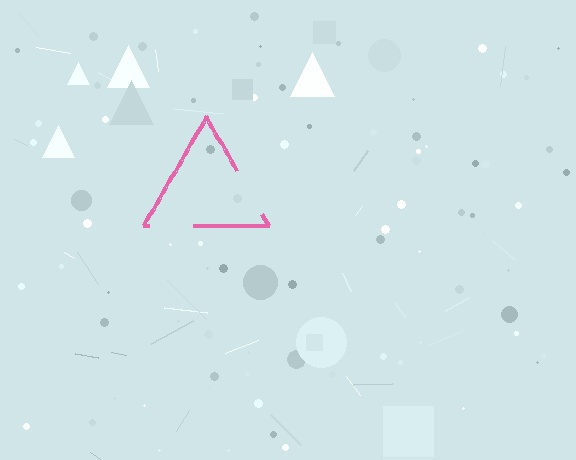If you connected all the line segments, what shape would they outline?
They would outline a triangle.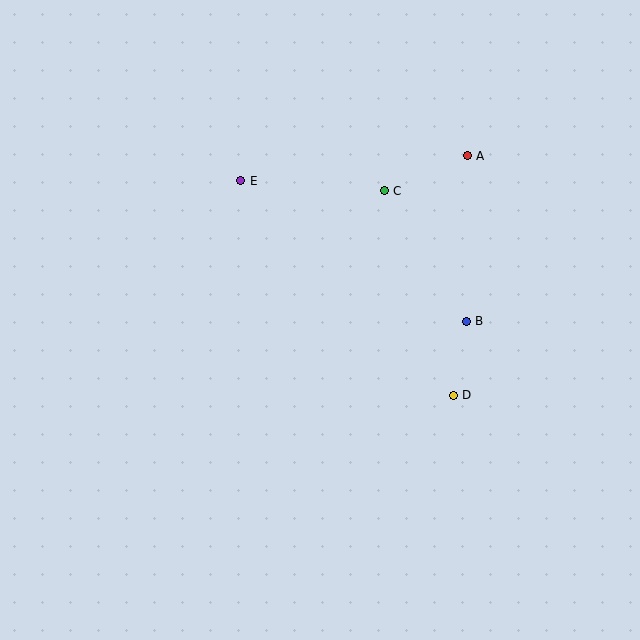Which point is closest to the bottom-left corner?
Point D is closest to the bottom-left corner.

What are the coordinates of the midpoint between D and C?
The midpoint between D and C is at (419, 293).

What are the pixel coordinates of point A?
Point A is at (467, 156).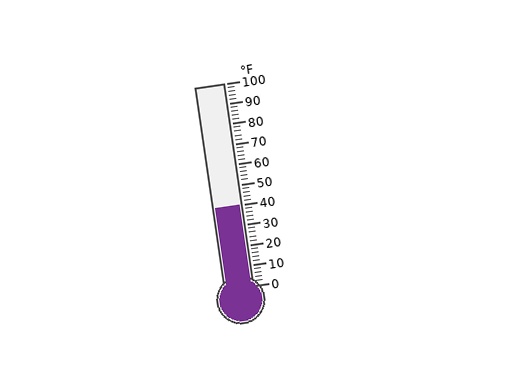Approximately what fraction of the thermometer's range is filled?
The thermometer is filled to approximately 40% of its range.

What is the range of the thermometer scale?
The thermometer scale ranges from 0°F to 100°F.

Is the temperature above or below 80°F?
The temperature is below 80°F.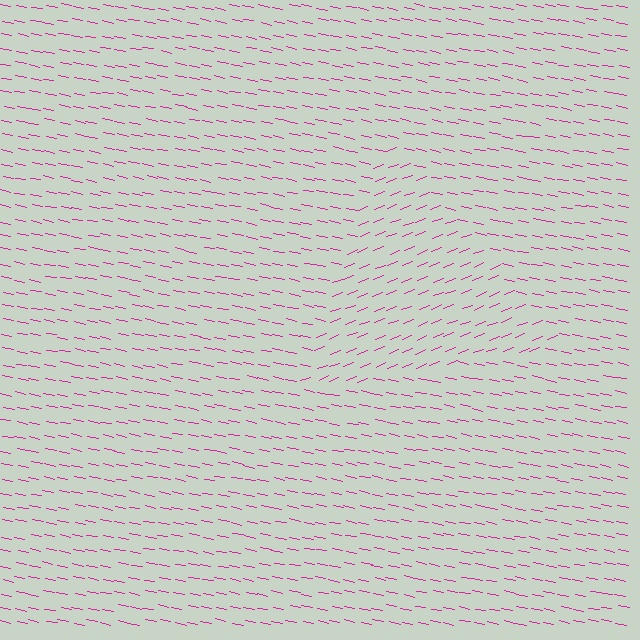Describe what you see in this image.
The image is filled with small magenta line segments. A triangle region in the image has lines oriented differently from the surrounding lines, creating a visible texture boundary.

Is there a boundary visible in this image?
Yes, there is a texture boundary formed by a change in line orientation.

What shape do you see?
I see a triangle.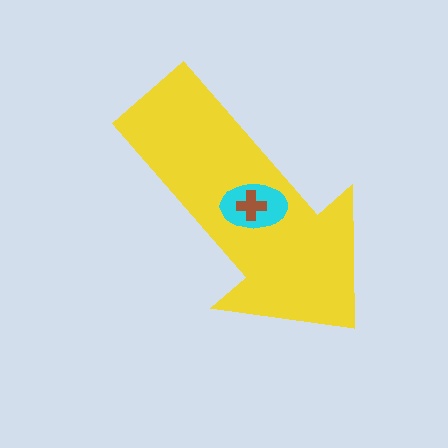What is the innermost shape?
The brown cross.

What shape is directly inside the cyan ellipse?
The brown cross.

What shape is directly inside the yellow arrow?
The cyan ellipse.